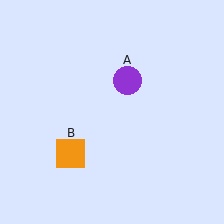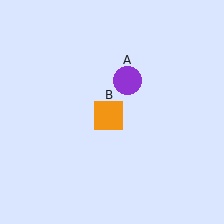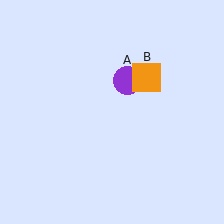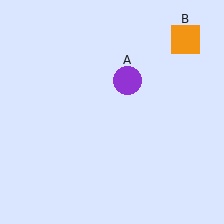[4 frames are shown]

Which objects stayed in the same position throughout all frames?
Purple circle (object A) remained stationary.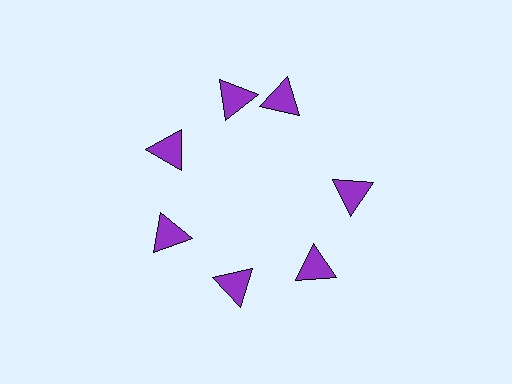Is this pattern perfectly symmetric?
No. The 7 purple triangles are arranged in a ring, but one element near the 1 o'clock position is rotated out of alignment along the ring, breaking the 7-fold rotational symmetry.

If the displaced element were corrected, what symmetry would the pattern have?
It would have 7-fold rotational symmetry — the pattern would map onto itself every 51 degrees.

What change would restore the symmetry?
The symmetry would be restored by rotating it back into even spacing with its neighbors so that all 7 triangles sit at equal angles and equal distance from the center.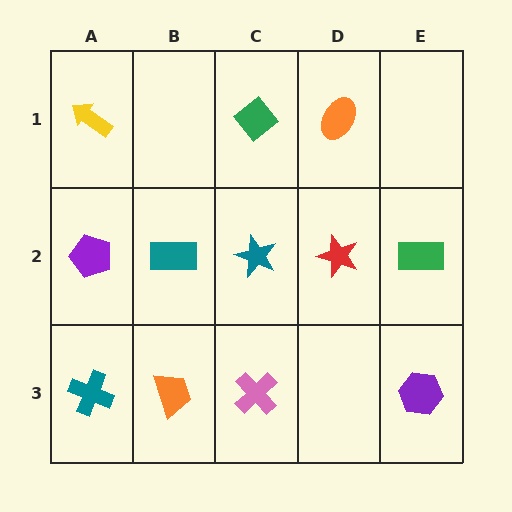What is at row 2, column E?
A green rectangle.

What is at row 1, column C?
A green diamond.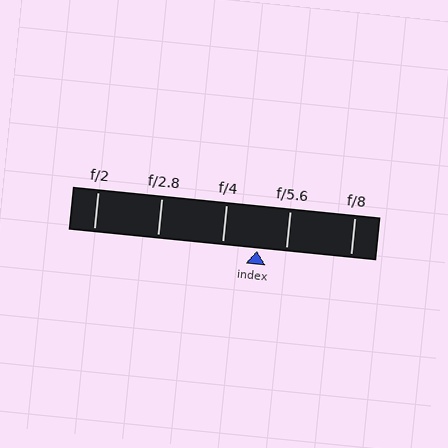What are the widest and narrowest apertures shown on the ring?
The widest aperture shown is f/2 and the narrowest is f/8.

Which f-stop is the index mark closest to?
The index mark is closest to f/5.6.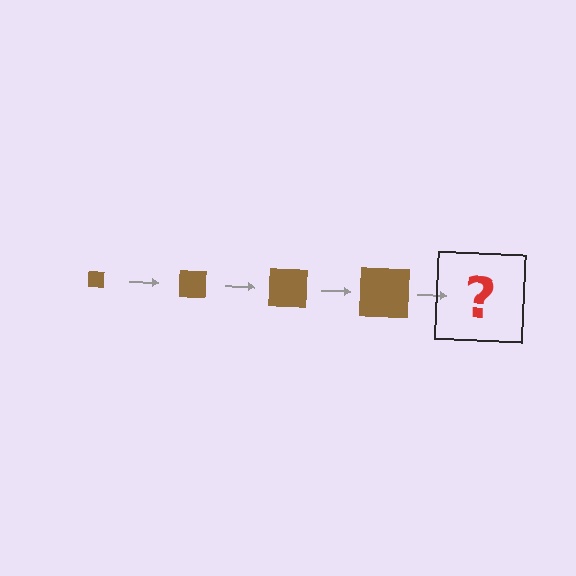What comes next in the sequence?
The next element should be a brown square, larger than the previous one.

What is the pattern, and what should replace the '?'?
The pattern is that the square gets progressively larger each step. The '?' should be a brown square, larger than the previous one.